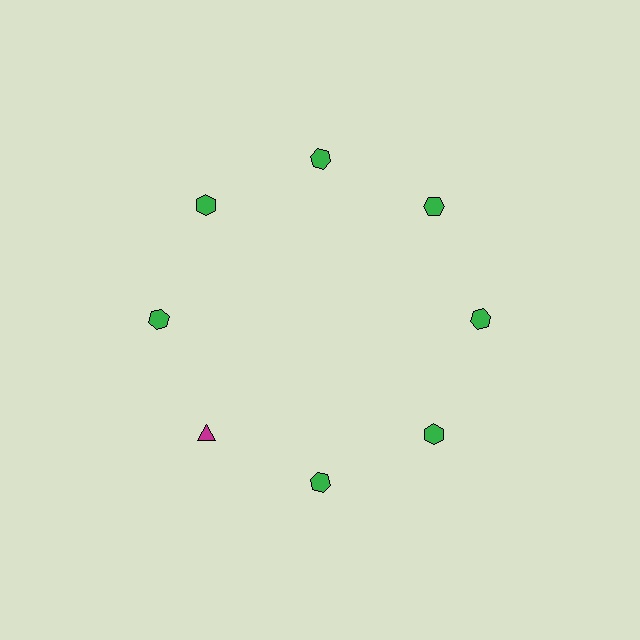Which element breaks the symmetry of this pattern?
The magenta triangle at roughly the 8 o'clock position breaks the symmetry. All other shapes are green hexagons.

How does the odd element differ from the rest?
It differs in both color (magenta instead of green) and shape (triangle instead of hexagon).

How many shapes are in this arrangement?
There are 8 shapes arranged in a ring pattern.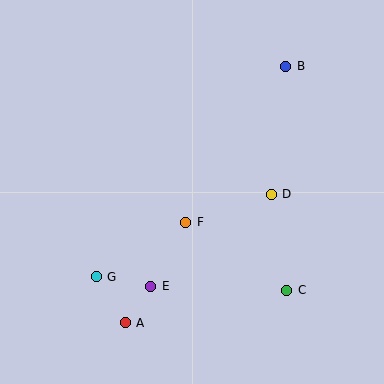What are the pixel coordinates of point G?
Point G is at (96, 277).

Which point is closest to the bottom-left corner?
Point A is closest to the bottom-left corner.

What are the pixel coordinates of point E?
Point E is at (151, 286).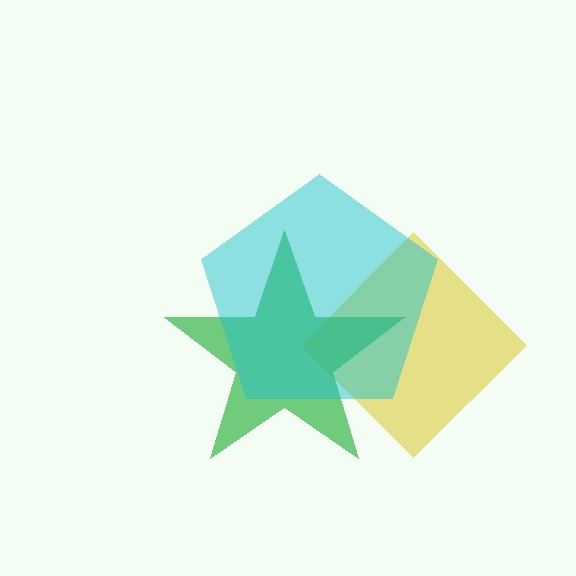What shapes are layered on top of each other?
The layered shapes are: a yellow diamond, a green star, a cyan pentagon.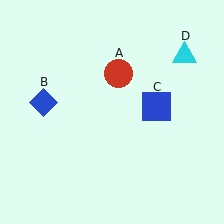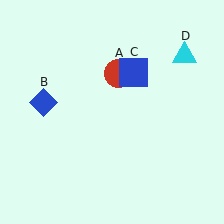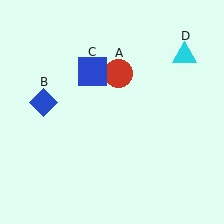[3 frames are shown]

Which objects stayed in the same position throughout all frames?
Red circle (object A) and blue diamond (object B) and cyan triangle (object D) remained stationary.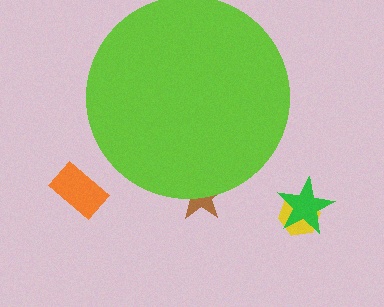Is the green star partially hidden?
No, the green star is fully visible.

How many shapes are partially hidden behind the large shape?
2 shapes are partially hidden.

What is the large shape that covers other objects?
A lime circle.